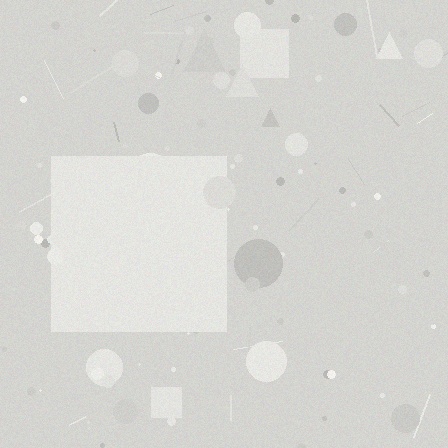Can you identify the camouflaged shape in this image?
The camouflaged shape is a square.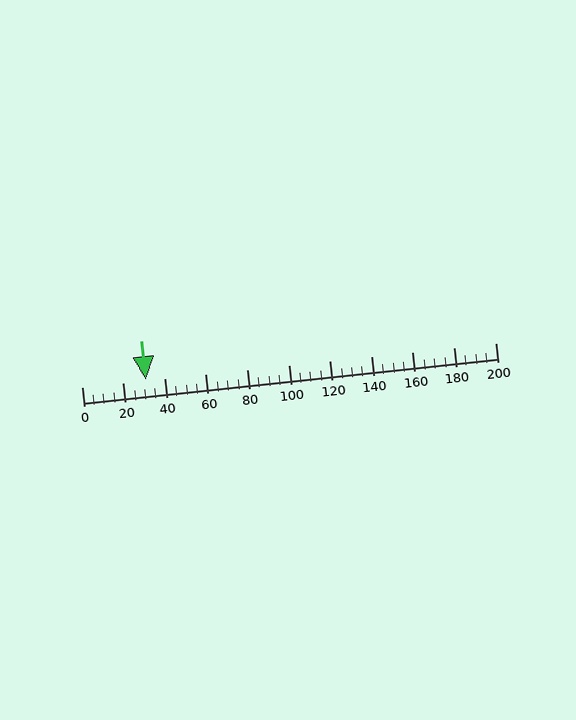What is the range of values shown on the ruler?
The ruler shows values from 0 to 200.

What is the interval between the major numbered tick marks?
The major tick marks are spaced 20 units apart.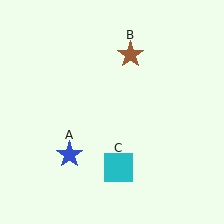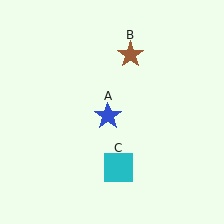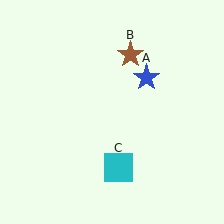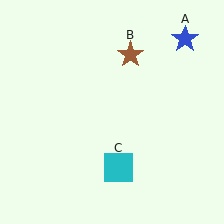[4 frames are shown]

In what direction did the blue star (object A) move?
The blue star (object A) moved up and to the right.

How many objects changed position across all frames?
1 object changed position: blue star (object A).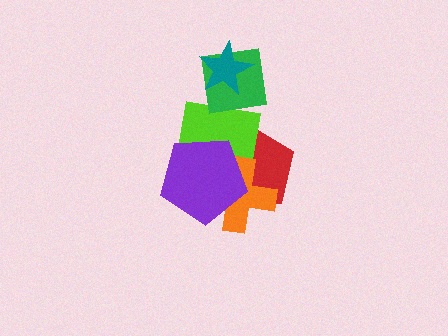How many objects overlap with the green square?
1 object overlaps with the green square.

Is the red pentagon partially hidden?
Yes, it is partially covered by another shape.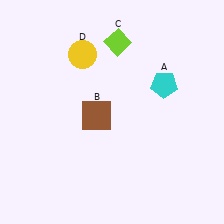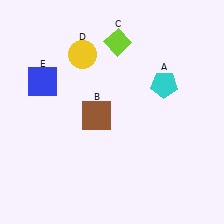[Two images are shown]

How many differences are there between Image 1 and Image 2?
There is 1 difference between the two images.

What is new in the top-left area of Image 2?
A blue square (E) was added in the top-left area of Image 2.